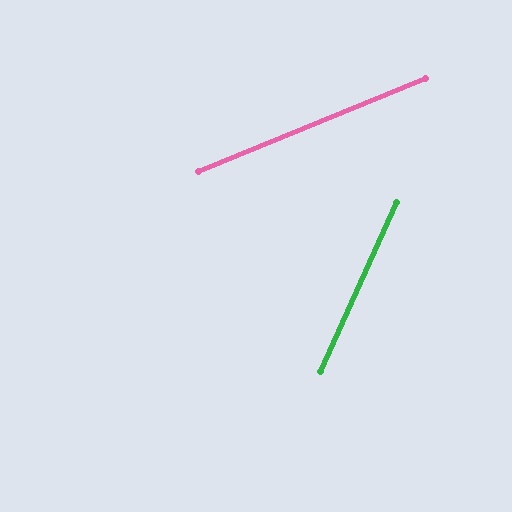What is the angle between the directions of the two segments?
Approximately 43 degrees.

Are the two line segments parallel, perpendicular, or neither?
Neither parallel nor perpendicular — they differ by about 43°.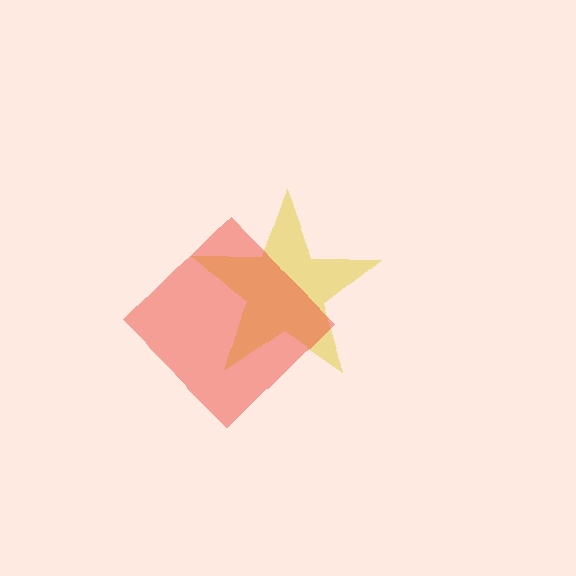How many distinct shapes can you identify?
There are 2 distinct shapes: a yellow star, a red diamond.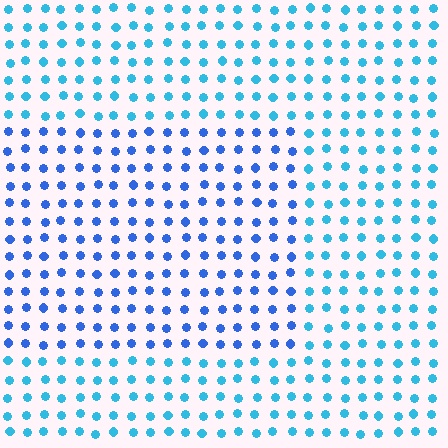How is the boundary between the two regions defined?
The boundary is defined purely by a slight shift in hue (about 29 degrees). Spacing, size, and orientation are identical on both sides.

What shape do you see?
I see a rectangle.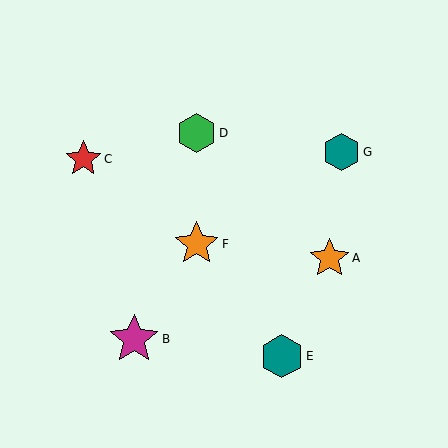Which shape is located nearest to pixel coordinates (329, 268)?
The orange star (labeled A) at (329, 258) is nearest to that location.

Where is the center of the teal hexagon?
The center of the teal hexagon is at (342, 152).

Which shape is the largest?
The magenta star (labeled B) is the largest.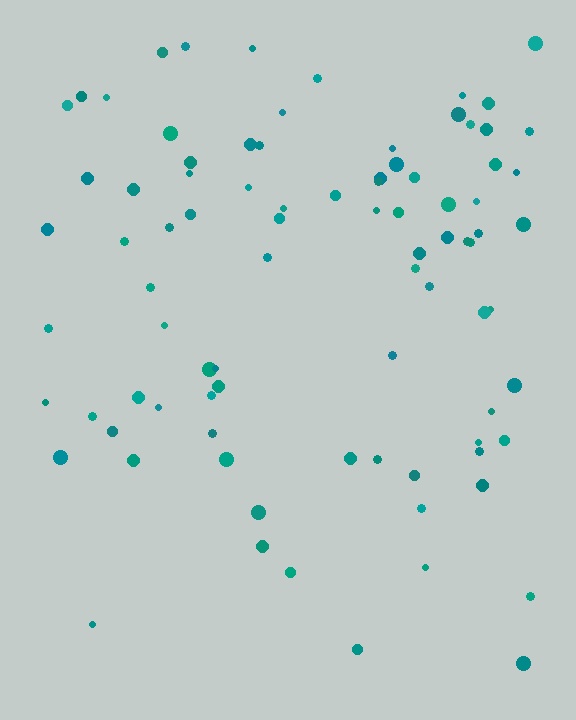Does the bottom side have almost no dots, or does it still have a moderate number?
Still a moderate number, just noticeably fewer than the top.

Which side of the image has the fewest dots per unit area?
The bottom.